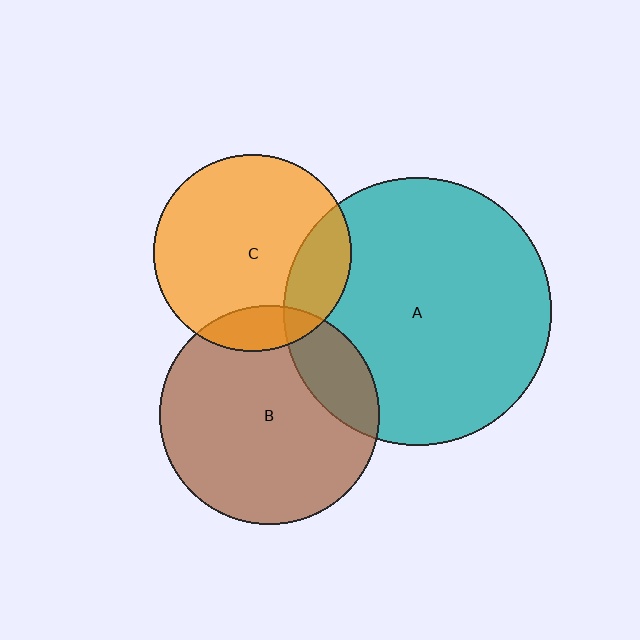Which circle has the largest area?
Circle A (teal).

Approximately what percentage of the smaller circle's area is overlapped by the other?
Approximately 15%.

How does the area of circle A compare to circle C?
Approximately 1.8 times.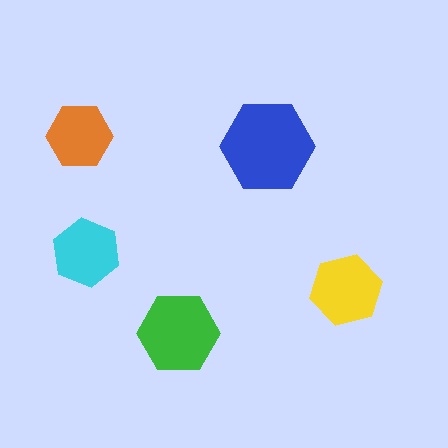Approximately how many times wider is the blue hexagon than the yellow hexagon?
About 1.5 times wider.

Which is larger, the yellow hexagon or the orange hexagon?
The yellow one.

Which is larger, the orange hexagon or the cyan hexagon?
The cyan one.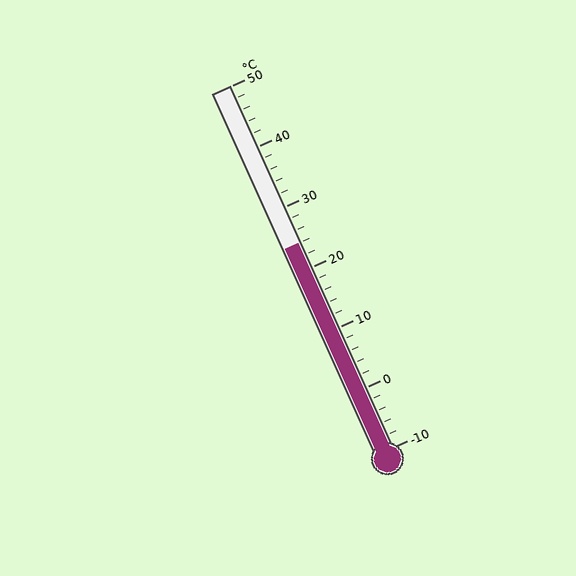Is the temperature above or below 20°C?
The temperature is above 20°C.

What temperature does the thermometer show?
The thermometer shows approximately 24°C.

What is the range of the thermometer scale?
The thermometer scale ranges from -10°C to 50°C.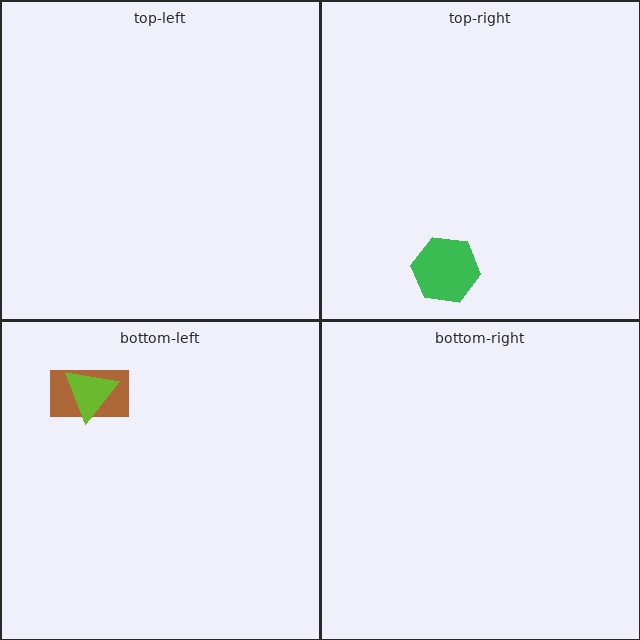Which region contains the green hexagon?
The top-right region.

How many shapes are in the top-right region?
1.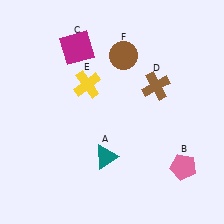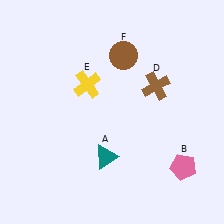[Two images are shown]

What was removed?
The magenta square (C) was removed in Image 2.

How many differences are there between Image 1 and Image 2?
There is 1 difference between the two images.